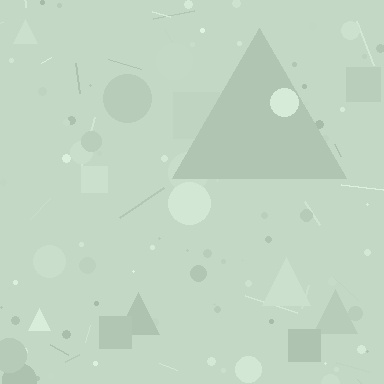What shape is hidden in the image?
A triangle is hidden in the image.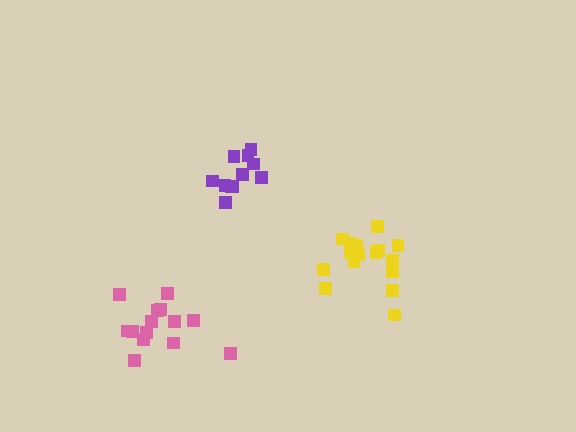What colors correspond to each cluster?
The clusters are colored: yellow, pink, purple.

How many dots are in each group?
Group 1: 16 dots, Group 2: 14 dots, Group 3: 12 dots (42 total).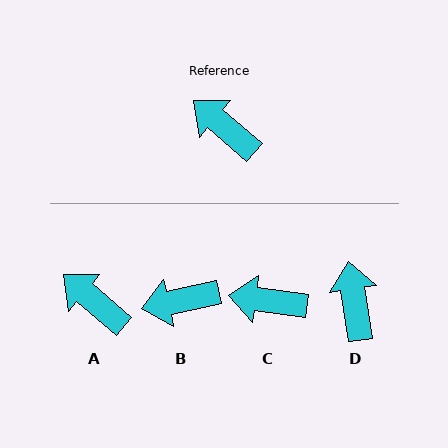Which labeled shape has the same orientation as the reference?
A.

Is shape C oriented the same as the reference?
No, it is off by about 32 degrees.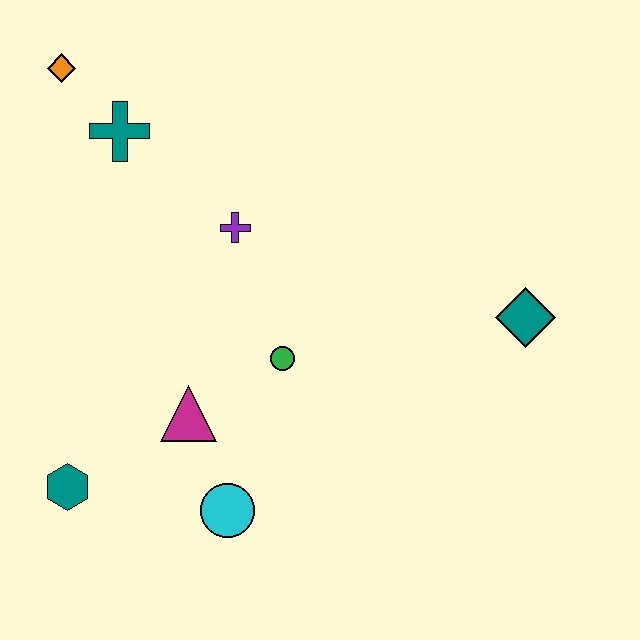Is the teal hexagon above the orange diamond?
No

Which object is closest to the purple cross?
The green circle is closest to the purple cross.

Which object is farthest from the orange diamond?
The teal diamond is farthest from the orange diamond.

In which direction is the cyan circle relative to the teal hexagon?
The cyan circle is to the right of the teal hexagon.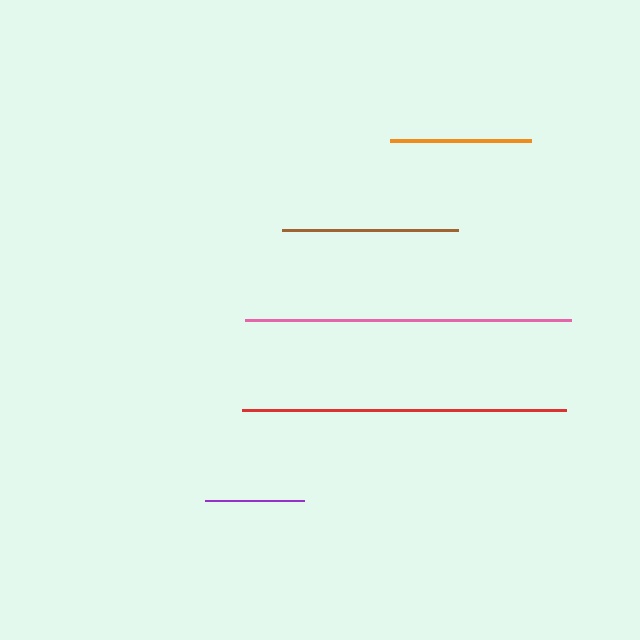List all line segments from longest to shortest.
From longest to shortest: pink, red, brown, orange, purple.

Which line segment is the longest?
The pink line is the longest at approximately 326 pixels.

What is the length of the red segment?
The red segment is approximately 324 pixels long.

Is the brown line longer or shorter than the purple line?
The brown line is longer than the purple line.